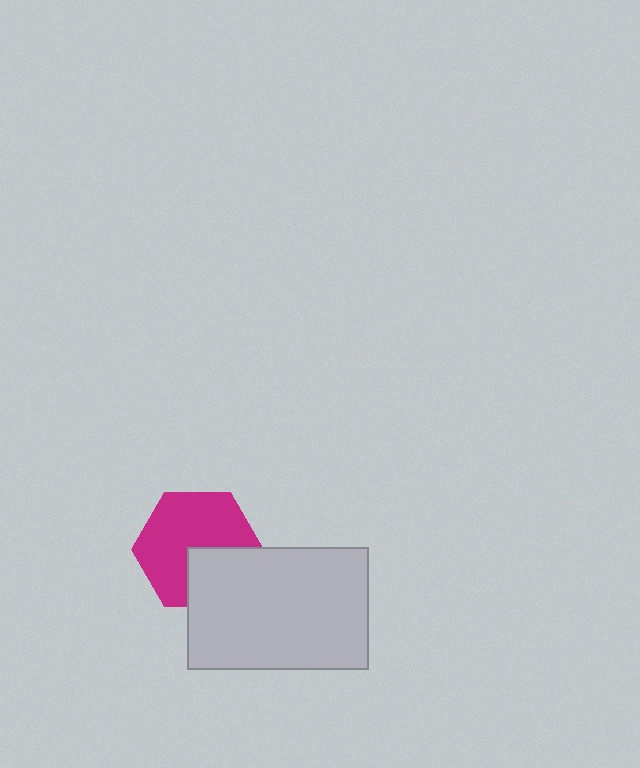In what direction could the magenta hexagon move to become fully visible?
The magenta hexagon could move up. That would shift it out from behind the light gray rectangle entirely.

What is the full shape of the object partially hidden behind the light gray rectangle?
The partially hidden object is a magenta hexagon.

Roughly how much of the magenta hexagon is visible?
Most of it is visible (roughly 69%).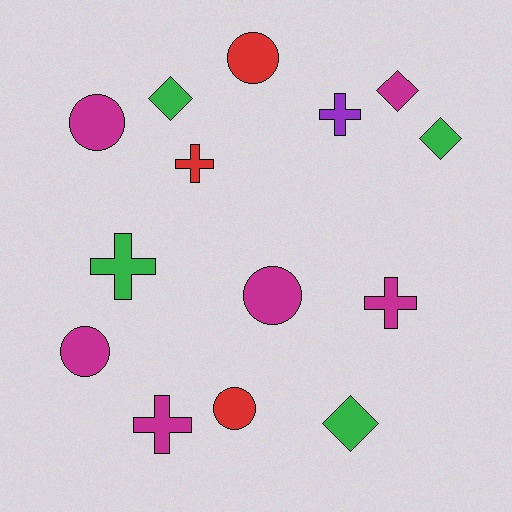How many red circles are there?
There are 2 red circles.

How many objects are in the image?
There are 14 objects.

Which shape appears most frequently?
Cross, with 5 objects.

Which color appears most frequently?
Magenta, with 6 objects.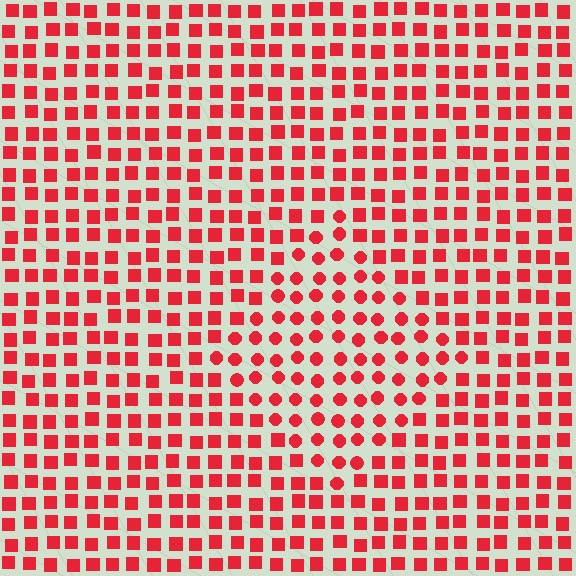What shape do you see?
I see a diamond.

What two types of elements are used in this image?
The image uses circles inside the diamond region and squares outside it.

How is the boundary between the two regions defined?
The boundary is defined by a change in element shape: circles inside vs. squares outside. All elements share the same color and spacing.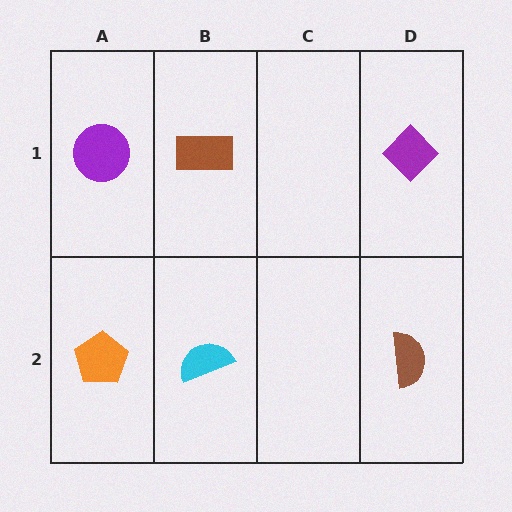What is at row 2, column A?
An orange pentagon.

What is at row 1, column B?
A brown rectangle.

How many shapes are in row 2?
3 shapes.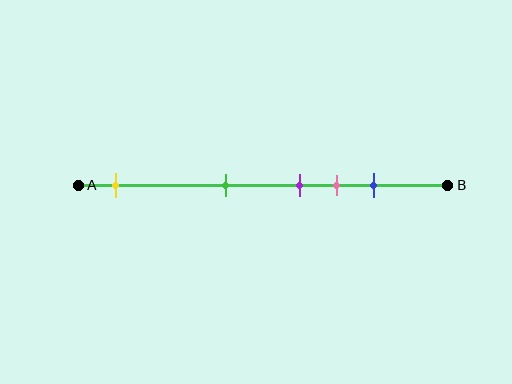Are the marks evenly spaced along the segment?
No, the marks are not evenly spaced.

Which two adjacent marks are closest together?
The purple and pink marks are the closest adjacent pair.